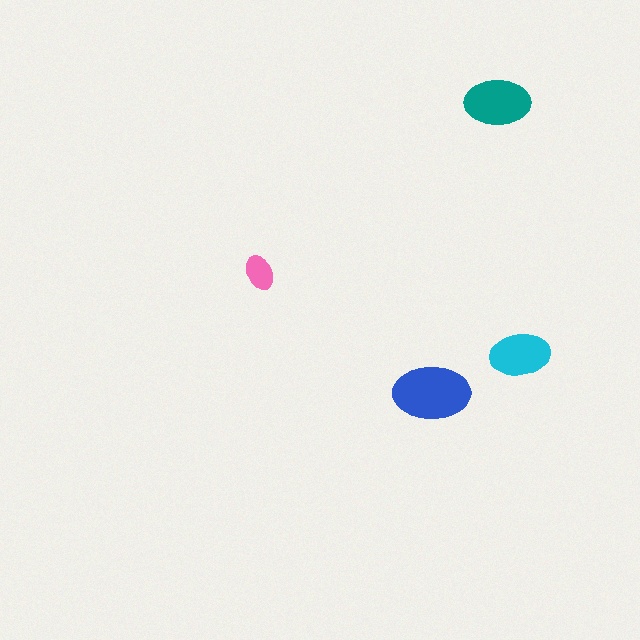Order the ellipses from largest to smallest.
the blue one, the teal one, the cyan one, the pink one.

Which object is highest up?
The teal ellipse is topmost.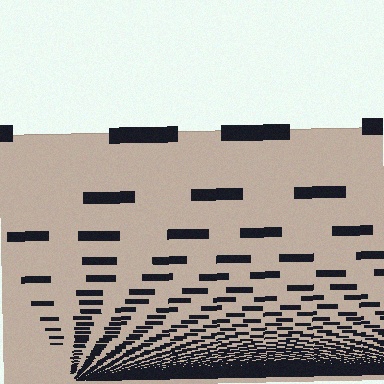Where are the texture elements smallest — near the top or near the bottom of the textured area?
Near the bottom.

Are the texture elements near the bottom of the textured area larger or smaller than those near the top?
Smaller. The gradient is inverted — elements near the bottom are smaller and denser.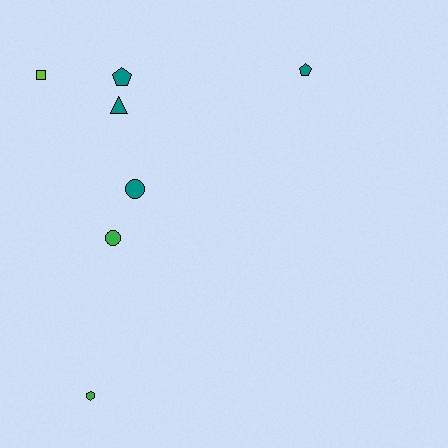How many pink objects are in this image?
There are no pink objects.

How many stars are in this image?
There are no stars.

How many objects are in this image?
There are 7 objects.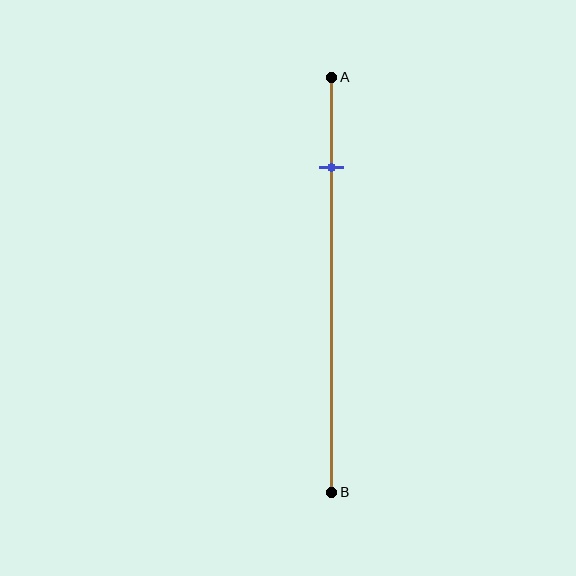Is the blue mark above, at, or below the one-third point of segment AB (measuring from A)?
The blue mark is above the one-third point of segment AB.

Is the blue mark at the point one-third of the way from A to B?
No, the mark is at about 20% from A, not at the 33% one-third point.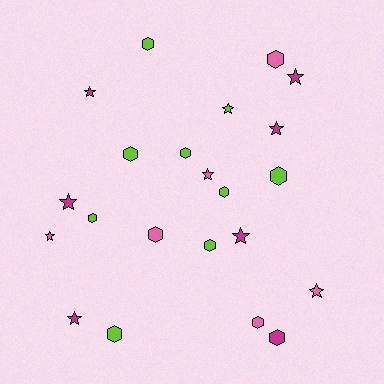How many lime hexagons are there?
There are 8 lime hexagons.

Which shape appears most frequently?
Hexagon, with 12 objects.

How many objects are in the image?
There are 22 objects.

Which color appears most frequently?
Lime, with 9 objects.